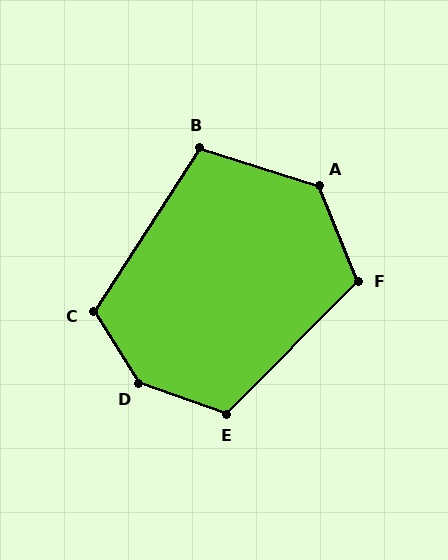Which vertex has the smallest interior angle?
B, at approximately 106 degrees.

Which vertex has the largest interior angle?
D, at approximately 141 degrees.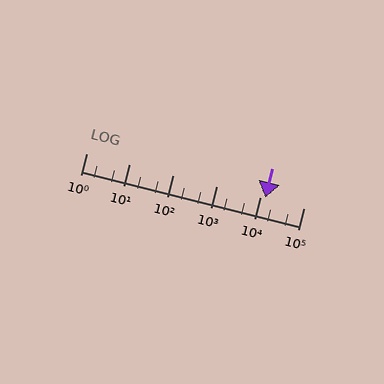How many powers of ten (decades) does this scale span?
The scale spans 5 decades, from 1 to 100000.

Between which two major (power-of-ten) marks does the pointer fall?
The pointer is between 10000 and 100000.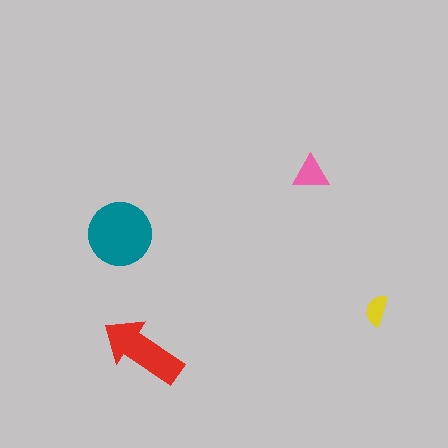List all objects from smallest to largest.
The yellow semicircle, the pink triangle, the red arrow, the teal circle.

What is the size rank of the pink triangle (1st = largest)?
3rd.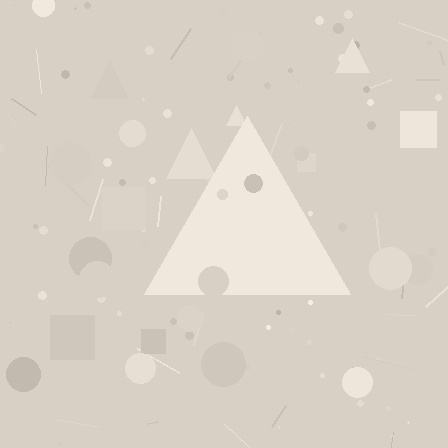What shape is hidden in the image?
A triangle is hidden in the image.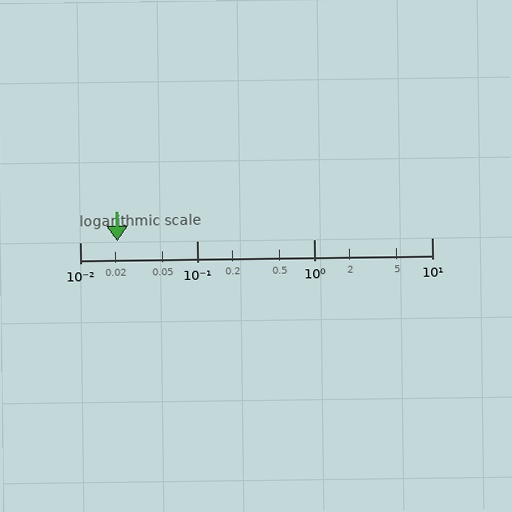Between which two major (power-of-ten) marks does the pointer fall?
The pointer is between 0.01 and 0.1.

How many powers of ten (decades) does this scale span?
The scale spans 3 decades, from 0.01 to 10.